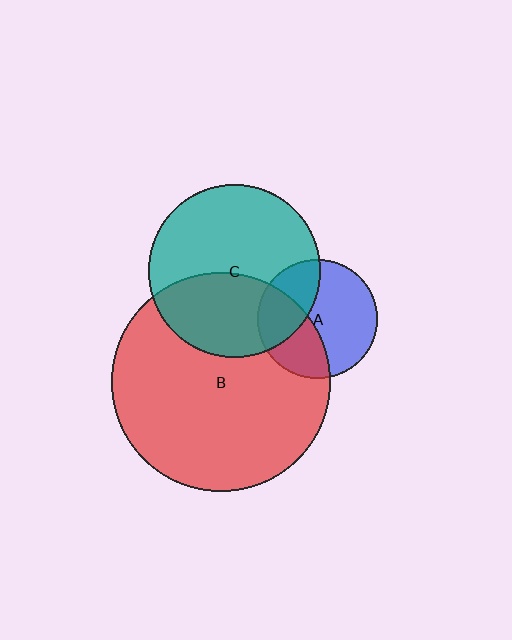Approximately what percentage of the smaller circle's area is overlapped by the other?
Approximately 35%.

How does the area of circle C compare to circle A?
Approximately 2.1 times.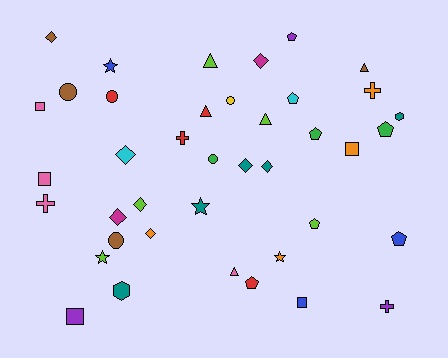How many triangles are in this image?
There are 5 triangles.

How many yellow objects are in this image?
There is 1 yellow object.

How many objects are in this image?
There are 40 objects.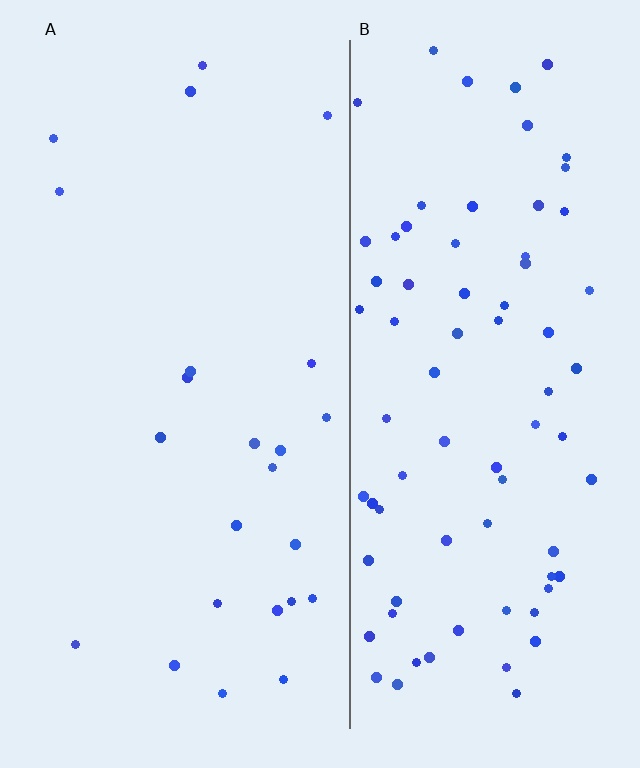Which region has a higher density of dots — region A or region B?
B (the right).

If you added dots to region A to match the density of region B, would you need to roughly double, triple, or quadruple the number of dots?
Approximately triple.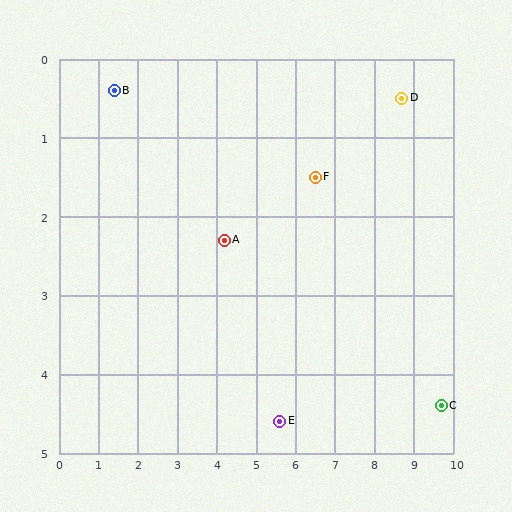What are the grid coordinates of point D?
Point D is at approximately (8.7, 0.5).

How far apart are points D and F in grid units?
Points D and F are about 2.4 grid units apart.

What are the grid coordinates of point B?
Point B is at approximately (1.4, 0.4).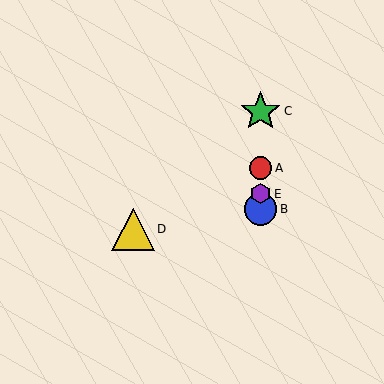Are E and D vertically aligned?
No, E is at x≈261 and D is at x≈133.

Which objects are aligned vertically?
Objects A, B, C, E are aligned vertically.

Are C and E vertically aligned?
Yes, both are at x≈261.